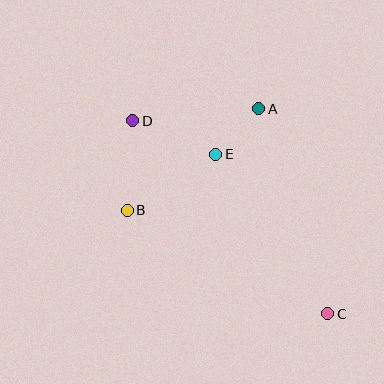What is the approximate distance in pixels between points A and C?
The distance between A and C is approximately 216 pixels.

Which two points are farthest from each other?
Points C and D are farthest from each other.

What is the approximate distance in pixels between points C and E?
The distance between C and E is approximately 195 pixels.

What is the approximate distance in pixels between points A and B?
The distance between A and B is approximately 166 pixels.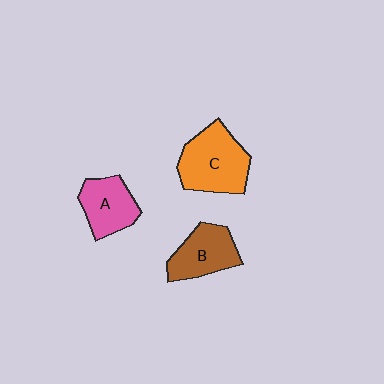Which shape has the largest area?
Shape C (orange).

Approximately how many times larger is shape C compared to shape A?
Approximately 1.4 times.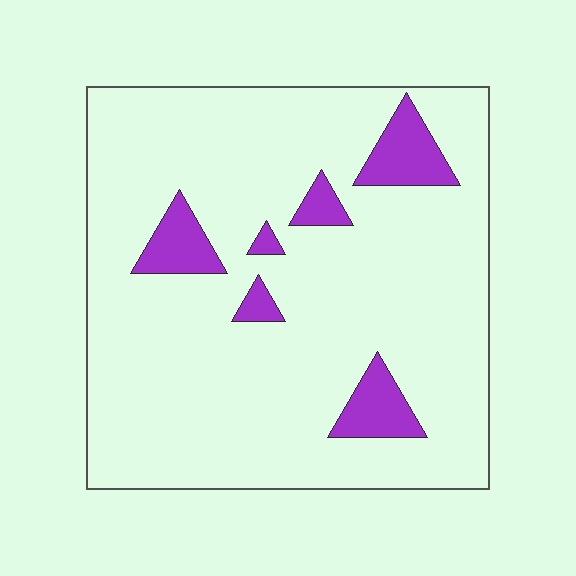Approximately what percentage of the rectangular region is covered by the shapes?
Approximately 10%.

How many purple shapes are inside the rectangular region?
6.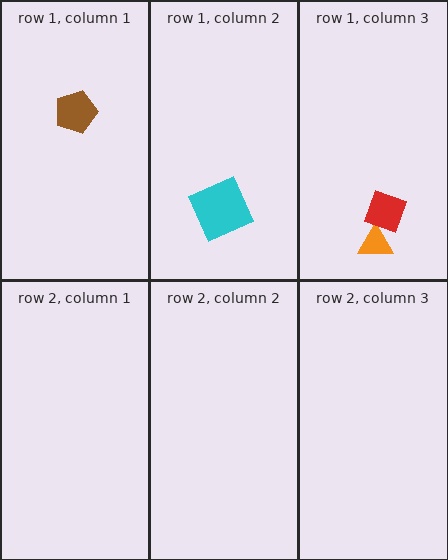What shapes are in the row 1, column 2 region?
The cyan square.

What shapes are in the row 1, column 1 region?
The brown pentagon.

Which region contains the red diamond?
The row 1, column 3 region.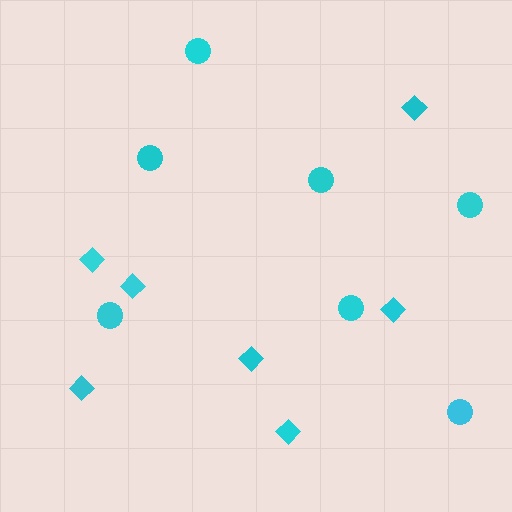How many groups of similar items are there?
There are 2 groups: one group of diamonds (7) and one group of circles (7).